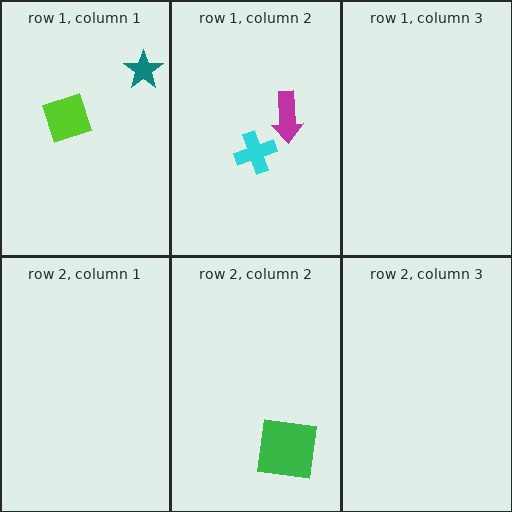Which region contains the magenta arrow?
The row 1, column 2 region.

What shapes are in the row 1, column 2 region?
The magenta arrow, the cyan cross.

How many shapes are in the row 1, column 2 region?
2.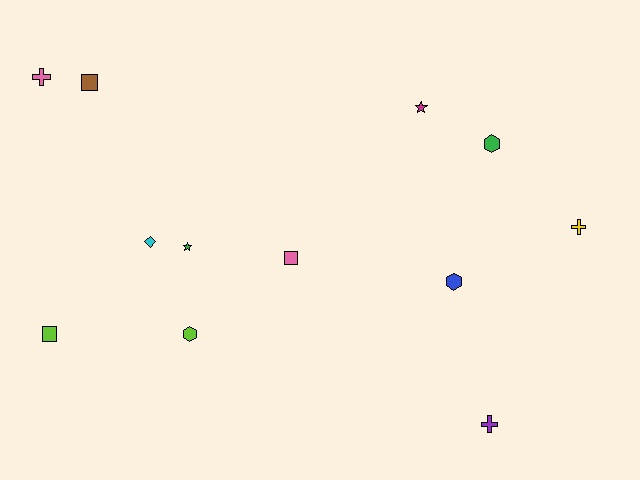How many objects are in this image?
There are 12 objects.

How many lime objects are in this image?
There are 2 lime objects.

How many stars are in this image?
There are 2 stars.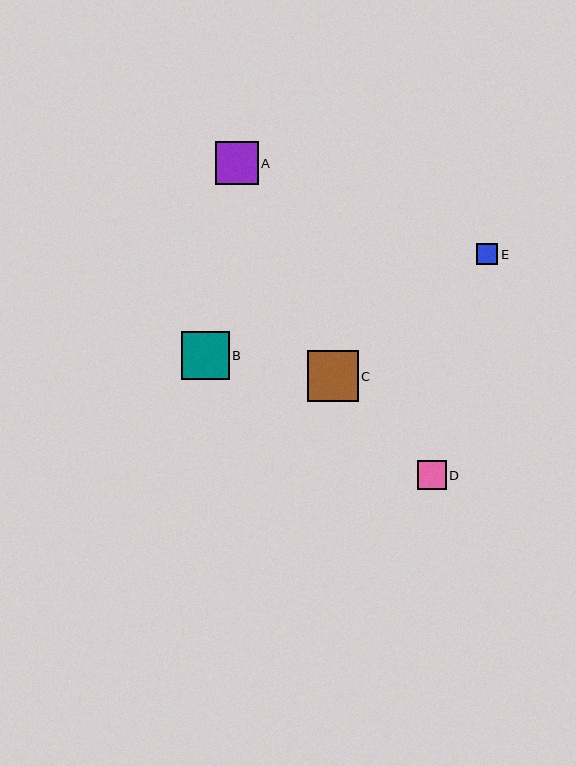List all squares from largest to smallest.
From largest to smallest: C, B, A, D, E.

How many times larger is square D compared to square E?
Square D is approximately 1.4 times the size of square E.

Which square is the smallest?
Square E is the smallest with a size of approximately 21 pixels.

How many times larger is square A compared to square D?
Square A is approximately 1.5 times the size of square D.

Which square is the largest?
Square C is the largest with a size of approximately 51 pixels.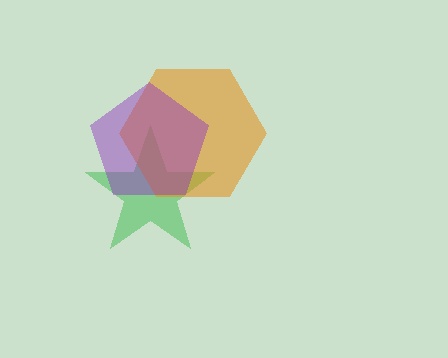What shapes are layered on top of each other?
The layered shapes are: a green star, an orange hexagon, a purple pentagon.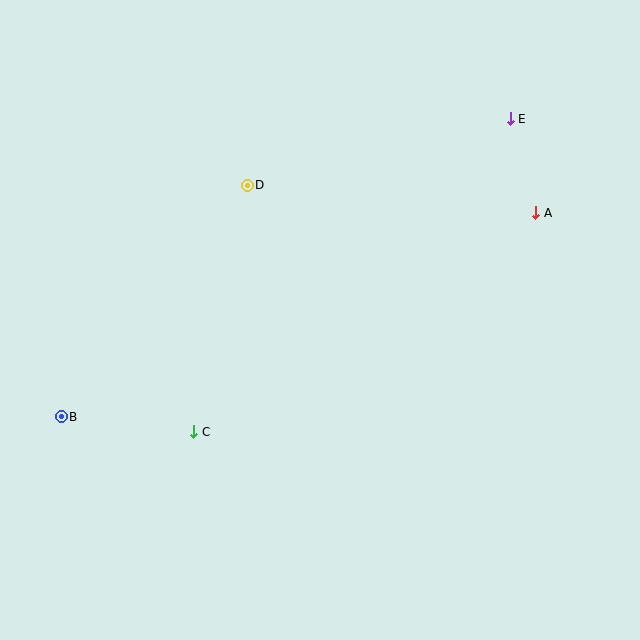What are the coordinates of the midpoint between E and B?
The midpoint between E and B is at (286, 268).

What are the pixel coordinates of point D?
Point D is at (247, 185).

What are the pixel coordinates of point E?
Point E is at (510, 119).